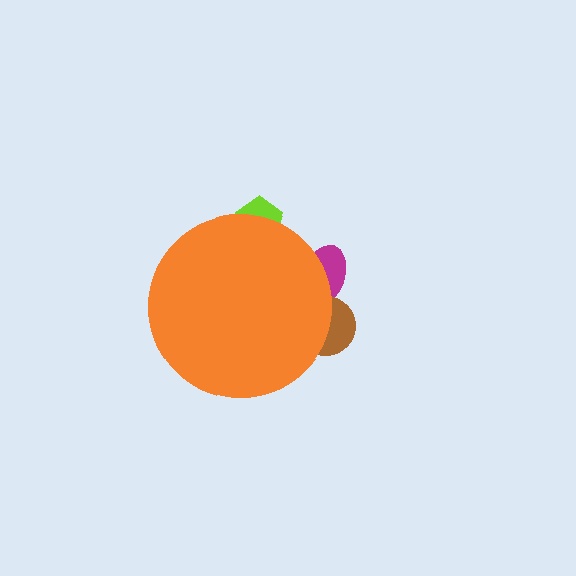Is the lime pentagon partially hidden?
Yes, the lime pentagon is partially hidden behind the orange circle.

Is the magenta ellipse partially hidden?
Yes, the magenta ellipse is partially hidden behind the orange circle.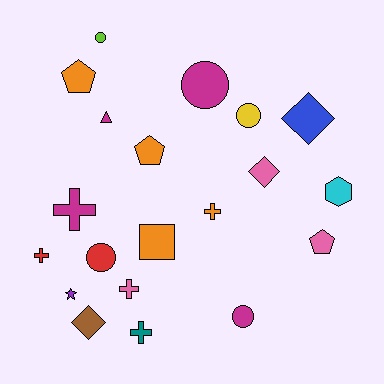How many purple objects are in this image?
There is 1 purple object.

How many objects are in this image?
There are 20 objects.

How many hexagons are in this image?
There is 1 hexagon.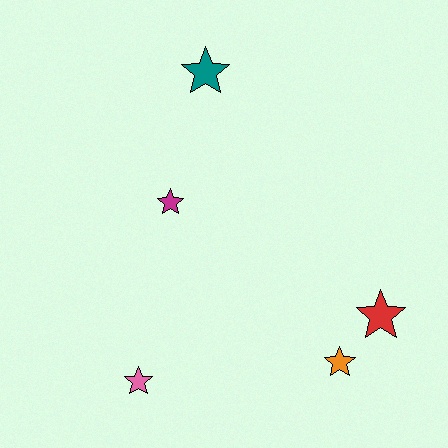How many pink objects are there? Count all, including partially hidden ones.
There is 1 pink object.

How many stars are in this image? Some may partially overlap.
There are 5 stars.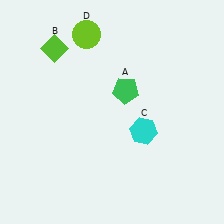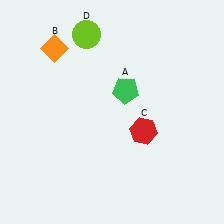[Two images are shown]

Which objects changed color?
B changed from lime to orange. C changed from cyan to red.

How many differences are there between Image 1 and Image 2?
There are 2 differences between the two images.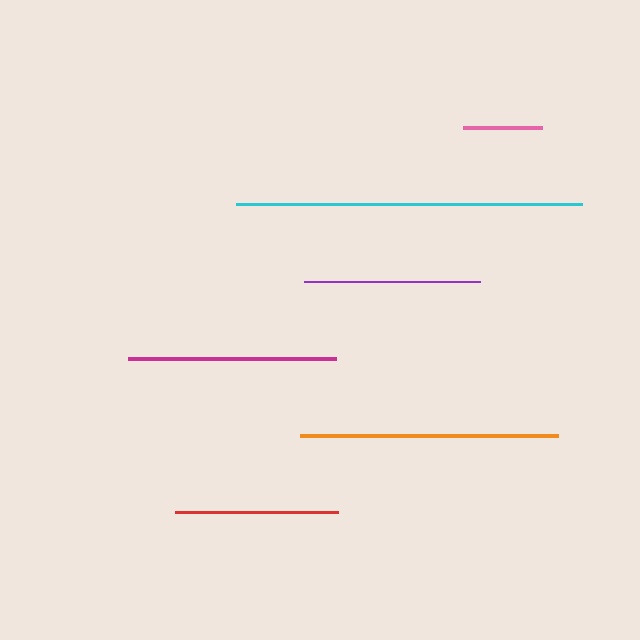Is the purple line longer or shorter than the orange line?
The orange line is longer than the purple line.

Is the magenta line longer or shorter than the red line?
The magenta line is longer than the red line.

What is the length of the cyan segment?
The cyan segment is approximately 346 pixels long.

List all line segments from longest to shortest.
From longest to shortest: cyan, orange, magenta, purple, red, pink.